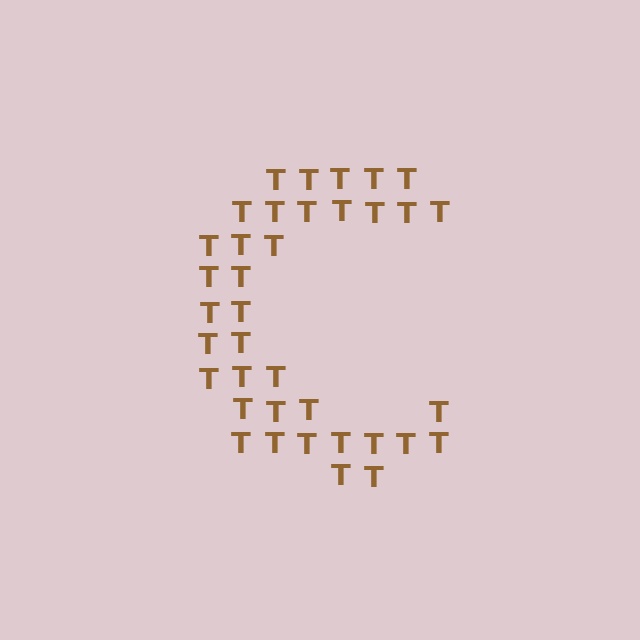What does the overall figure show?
The overall figure shows the letter C.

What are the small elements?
The small elements are letter T's.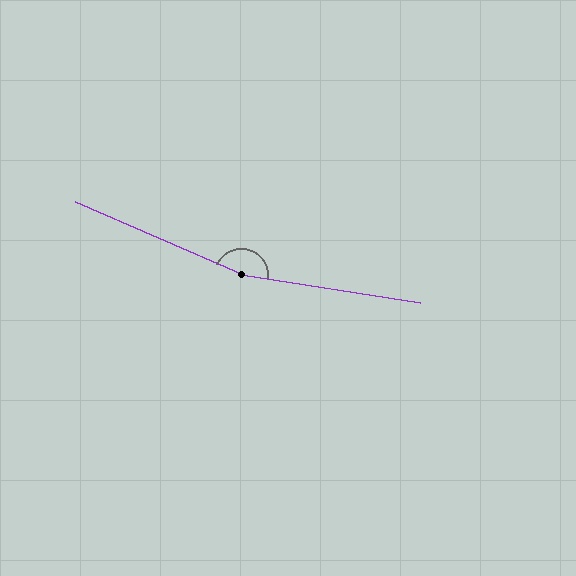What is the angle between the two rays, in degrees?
Approximately 165 degrees.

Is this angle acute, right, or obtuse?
It is obtuse.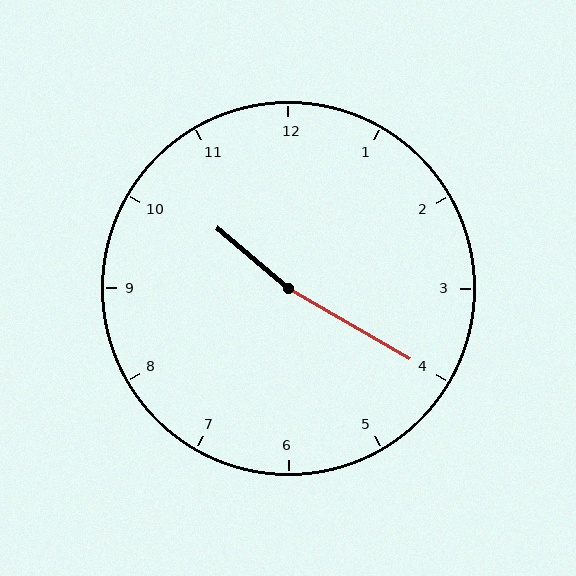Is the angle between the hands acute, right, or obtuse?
It is obtuse.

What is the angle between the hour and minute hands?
Approximately 170 degrees.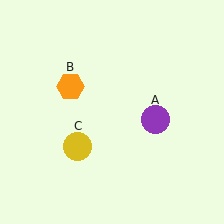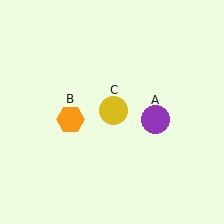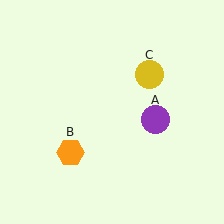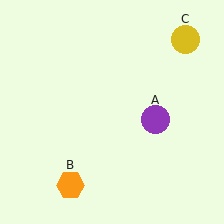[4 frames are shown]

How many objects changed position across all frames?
2 objects changed position: orange hexagon (object B), yellow circle (object C).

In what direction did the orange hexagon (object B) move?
The orange hexagon (object B) moved down.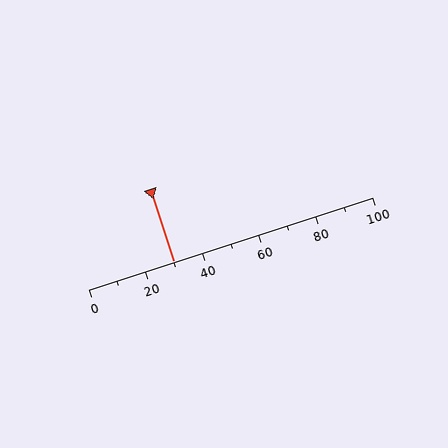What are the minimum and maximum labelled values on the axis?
The axis runs from 0 to 100.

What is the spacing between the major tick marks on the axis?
The major ticks are spaced 20 apart.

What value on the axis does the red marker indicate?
The marker indicates approximately 30.